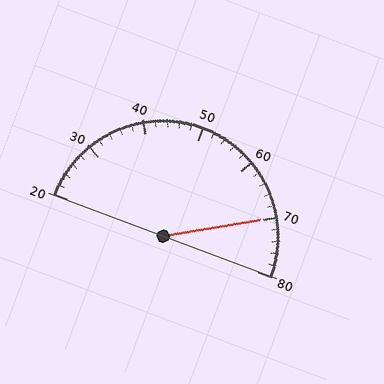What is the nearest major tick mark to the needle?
The nearest major tick mark is 70.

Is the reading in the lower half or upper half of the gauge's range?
The reading is in the upper half of the range (20 to 80).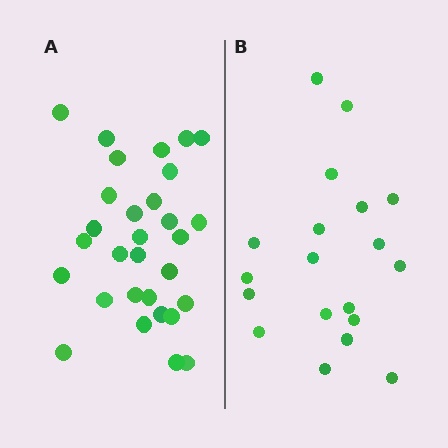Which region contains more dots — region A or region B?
Region A (the left region) has more dots.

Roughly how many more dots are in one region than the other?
Region A has roughly 12 or so more dots than region B.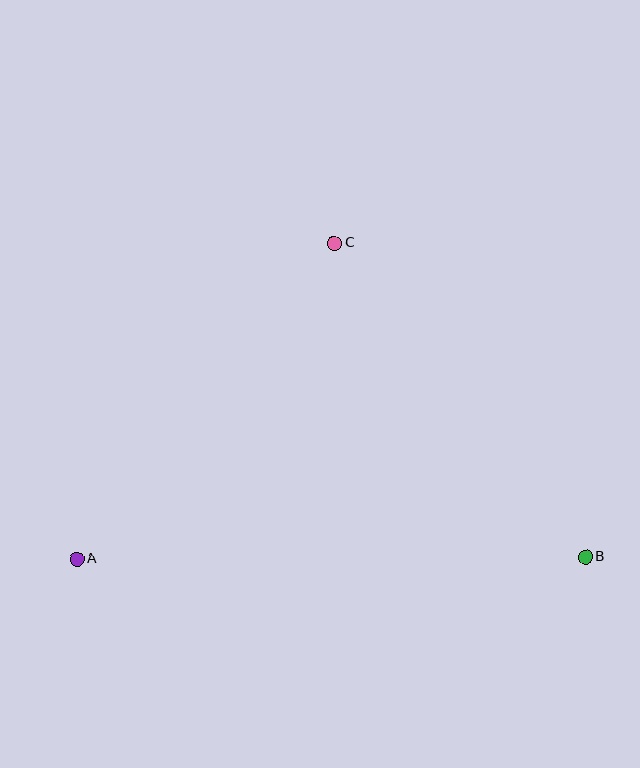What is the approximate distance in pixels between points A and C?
The distance between A and C is approximately 407 pixels.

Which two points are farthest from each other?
Points A and B are farthest from each other.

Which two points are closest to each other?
Points B and C are closest to each other.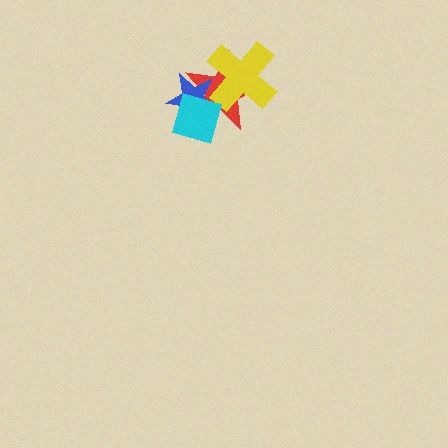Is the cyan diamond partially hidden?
No, no other shape covers it.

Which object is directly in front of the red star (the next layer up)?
The yellow cross is directly in front of the red star.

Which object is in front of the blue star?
The cyan diamond is in front of the blue star.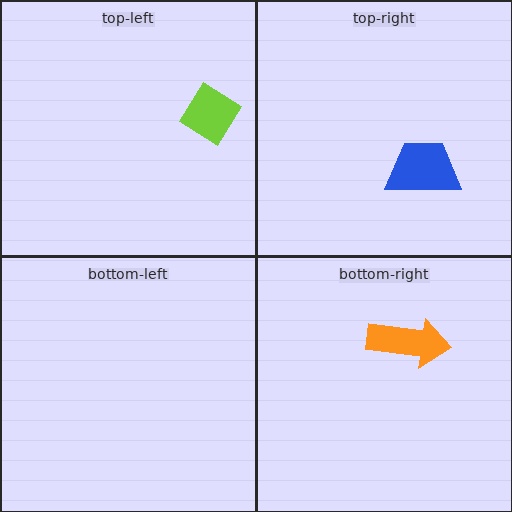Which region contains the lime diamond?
The top-left region.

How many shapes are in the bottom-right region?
1.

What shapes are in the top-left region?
The lime diamond.